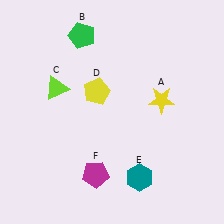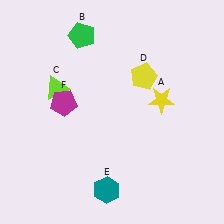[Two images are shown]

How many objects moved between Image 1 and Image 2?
3 objects moved between the two images.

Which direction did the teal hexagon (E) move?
The teal hexagon (E) moved left.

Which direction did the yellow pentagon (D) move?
The yellow pentagon (D) moved right.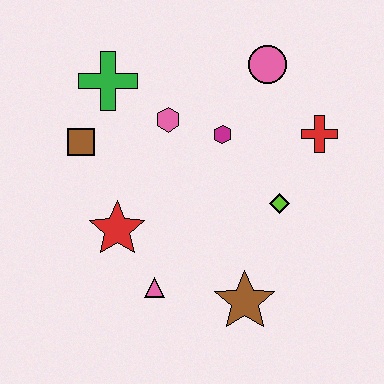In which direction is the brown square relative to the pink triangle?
The brown square is above the pink triangle.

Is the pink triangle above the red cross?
No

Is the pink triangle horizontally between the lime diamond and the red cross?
No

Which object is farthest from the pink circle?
The pink triangle is farthest from the pink circle.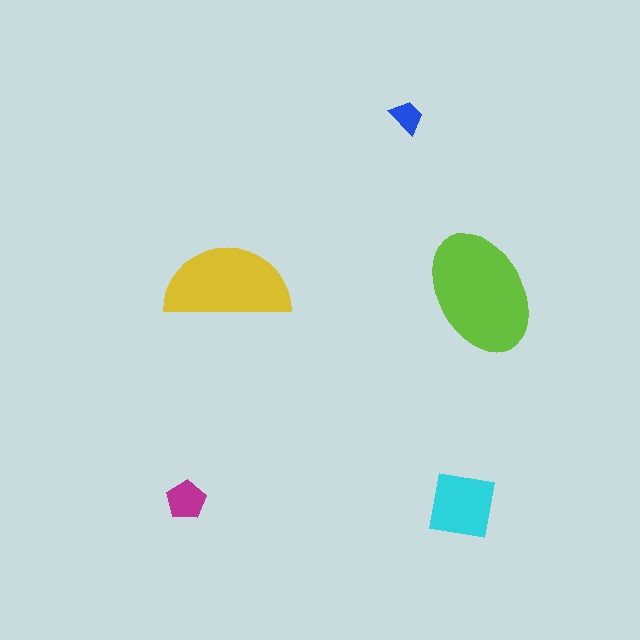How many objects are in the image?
There are 5 objects in the image.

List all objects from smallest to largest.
The blue trapezoid, the magenta pentagon, the cyan square, the yellow semicircle, the lime ellipse.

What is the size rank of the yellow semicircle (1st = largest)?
2nd.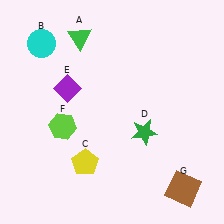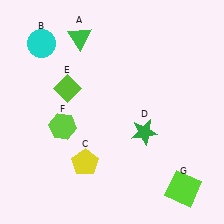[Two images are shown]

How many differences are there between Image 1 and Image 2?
There are 2 differences between the two images.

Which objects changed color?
E changed from purple to lime. G changed from brown to lime.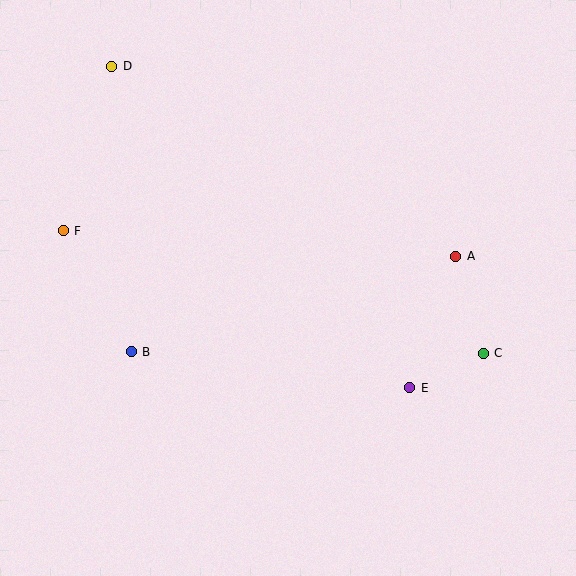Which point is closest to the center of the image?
Point E at (410, 388) is closest to the center.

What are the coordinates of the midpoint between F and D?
The midpoint between F and D is at (87, 148).